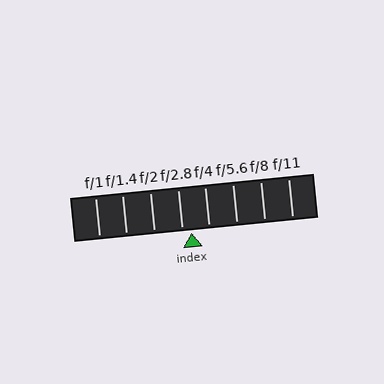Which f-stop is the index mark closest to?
The index mark is closest to f/2.8.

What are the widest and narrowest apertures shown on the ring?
The widest aperture shown is f/1 and the narrowest is f/11.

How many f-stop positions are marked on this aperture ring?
There are 8 f-stop positions marked.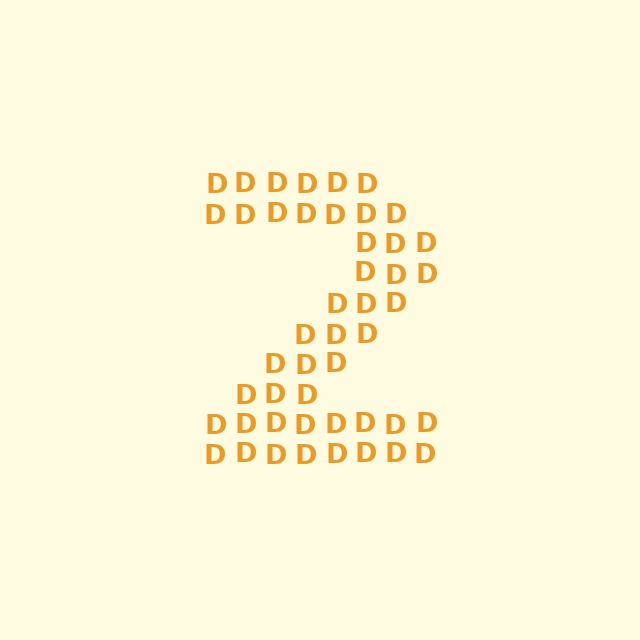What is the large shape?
The large shape is the digit 2.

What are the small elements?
The small elements are letter D's.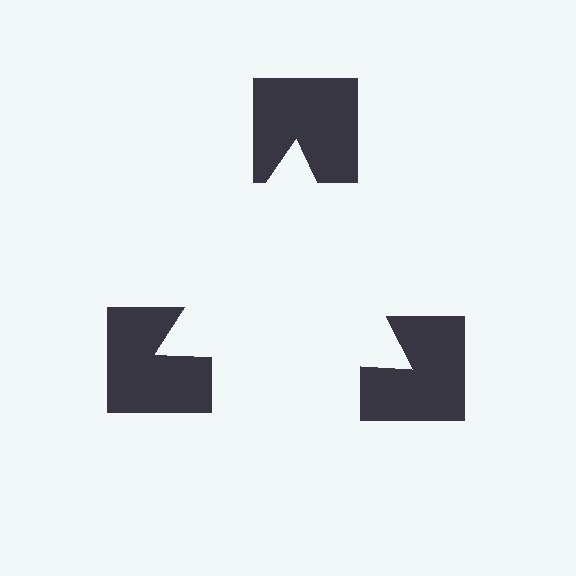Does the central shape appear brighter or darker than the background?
It typically appears slightly brighter than the background, even though no actual brightness change is drawn.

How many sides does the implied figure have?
3 sides.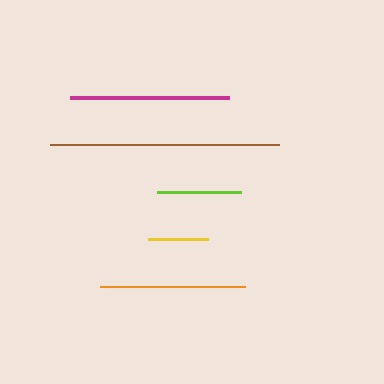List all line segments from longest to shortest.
From longest to shortest: brown, magenta, orange, lime, yellow.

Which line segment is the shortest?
The yellow line is the shortest at approximately 61 pixels.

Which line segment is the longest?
The brown line is the longest at approximately 229 pixels.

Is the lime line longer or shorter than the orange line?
The orange line is longer than the lime line.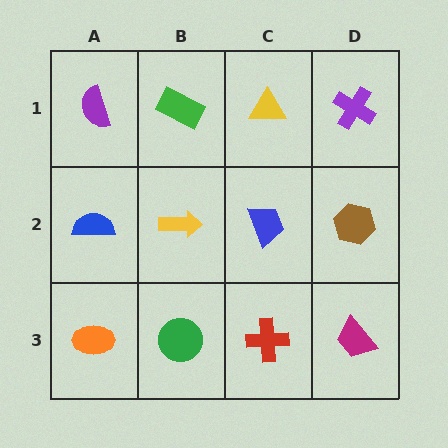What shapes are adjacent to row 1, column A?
A blue semicircle (row 2, column A), a green rectangle (row 1, column B).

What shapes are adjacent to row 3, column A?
A blue semicircle (row 2, column A), a green circle (row 3, column B).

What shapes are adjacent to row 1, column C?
A blue trapezoid (row 2, column C), a green rectangle (row 1, column B), a purple cross (row 1, column D).